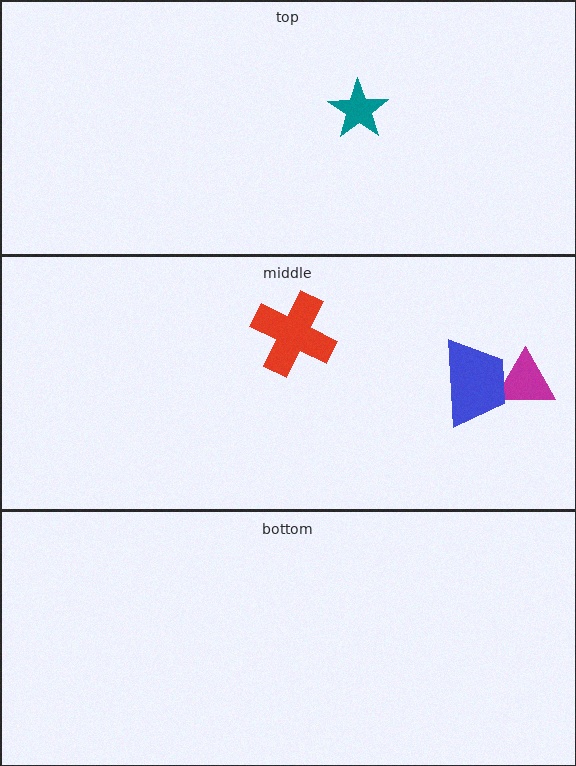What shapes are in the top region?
The teal star.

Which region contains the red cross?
The middle region.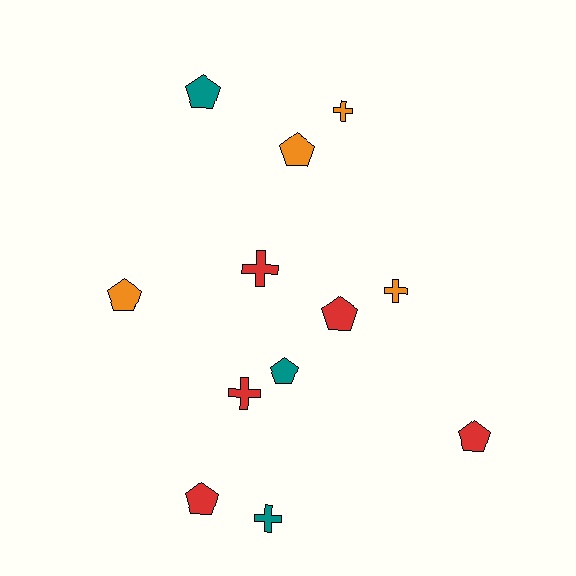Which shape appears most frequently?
Pentagon, with 7 objects.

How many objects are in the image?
There are 12 objects.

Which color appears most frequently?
Red, with 5 objects.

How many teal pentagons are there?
There are 2 teal pentagons.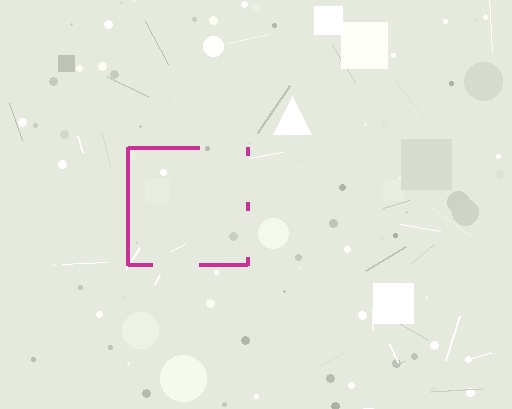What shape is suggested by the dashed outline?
The dashed outline suggests a square.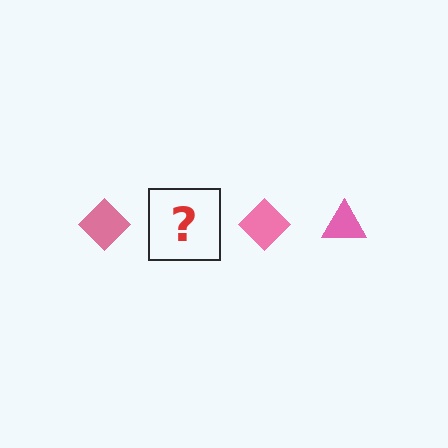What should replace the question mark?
The question mark should be replaced with a pink triangle.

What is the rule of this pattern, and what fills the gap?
The rule is that the pattern cycles through diamond, triangle shapes in pink. The gap should be filled with a pink triangle.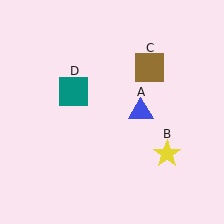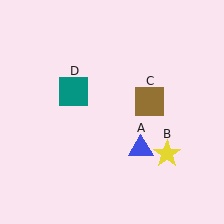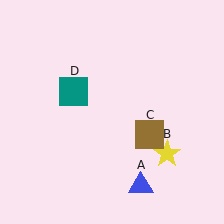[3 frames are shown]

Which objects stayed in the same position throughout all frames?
Yellow star (object B) and teal square (object D) remained stationary.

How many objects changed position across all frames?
2 objects changed position: blue triangle (object A), brown square (object C).